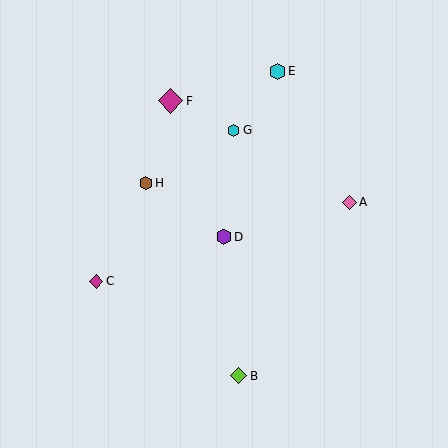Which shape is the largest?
The magenta diamond (labeled F) is the largest.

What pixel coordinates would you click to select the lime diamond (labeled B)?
Click at (239, 376) to select the lime diamond B.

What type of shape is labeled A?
Shape A is a pink diamond.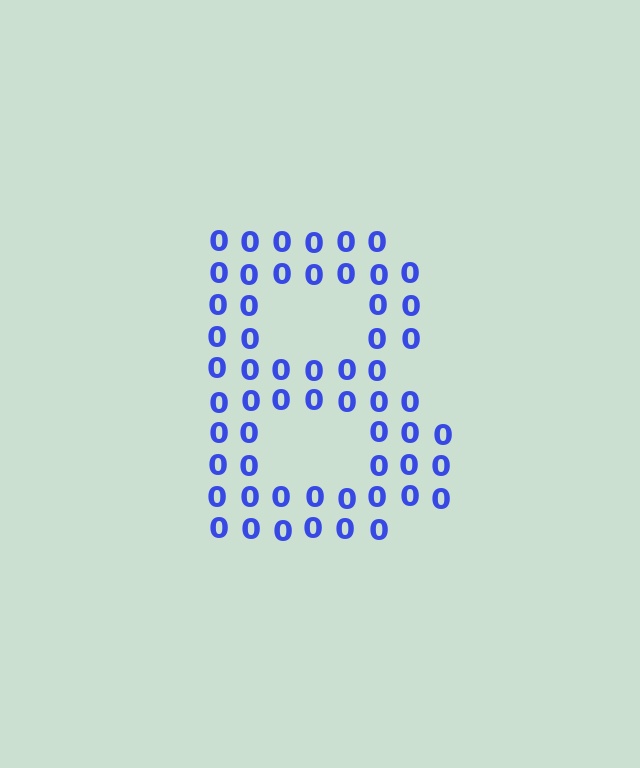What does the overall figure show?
The overall figure shows the letter B.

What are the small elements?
The small elements are digit 0's.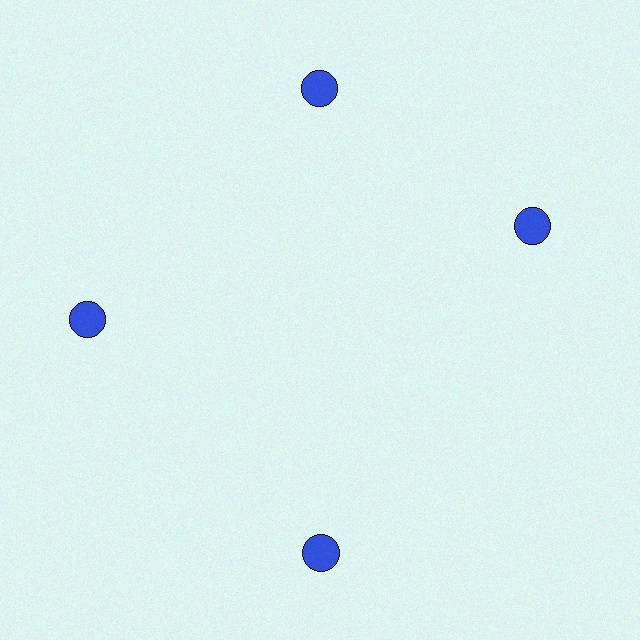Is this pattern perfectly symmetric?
No. The 4 blue circles are arranged in a ring, but one element near the 3 o'clock position is rotated out of alignment along the ring, breaking the 4-fold rotational symmetry.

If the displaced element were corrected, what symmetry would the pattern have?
It would have 4-fold rotational symmetry — the pattern would map onto itself every 90 degrees.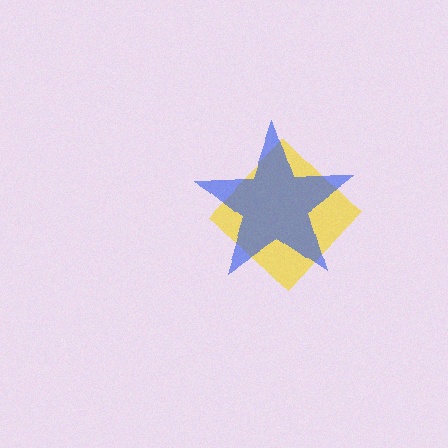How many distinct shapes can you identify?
There are 2 distinct shapes: a yellow diamond, a blue star.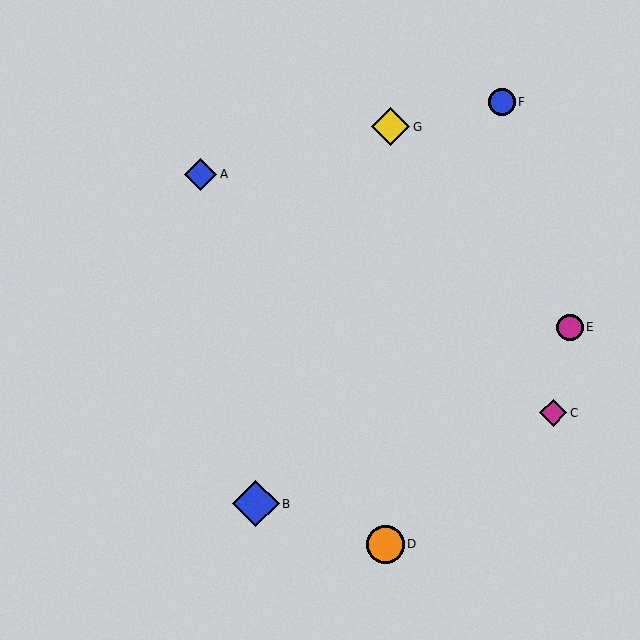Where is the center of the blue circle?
The center of the blue circle is at (502, 102).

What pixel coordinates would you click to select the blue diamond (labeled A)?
Click at (201, 174) to select the blue diamond A.